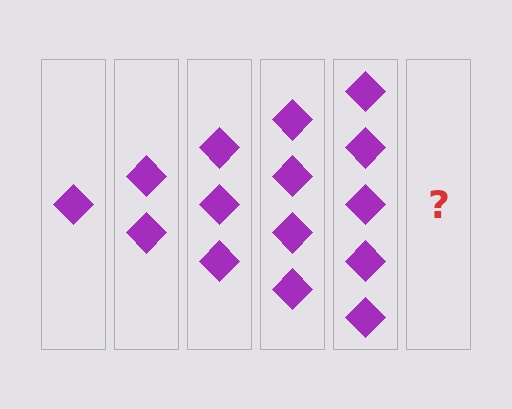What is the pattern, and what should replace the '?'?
The pattern is that each step adds one more diamond. The '?' should be 6 diamonds.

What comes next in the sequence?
The next element should be 6 diamonds.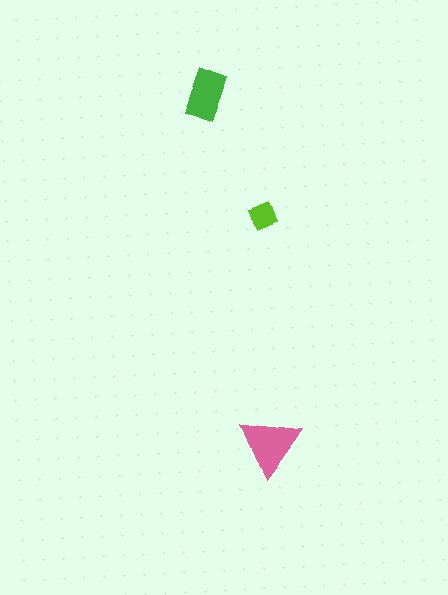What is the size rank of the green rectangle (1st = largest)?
2nd.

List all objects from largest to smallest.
The pink triangle, the green rectangle, the lime diamond.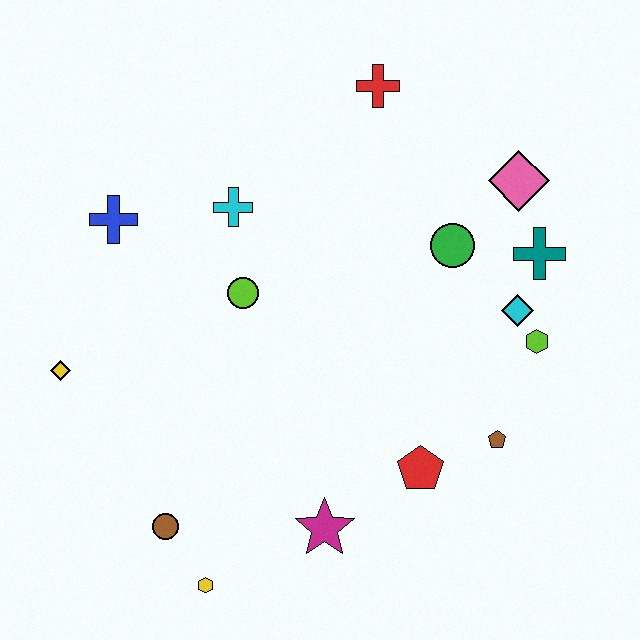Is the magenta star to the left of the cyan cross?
No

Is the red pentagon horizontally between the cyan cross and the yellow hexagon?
No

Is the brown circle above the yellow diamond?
No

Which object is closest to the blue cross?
The cyan cross is closest to the blue cross.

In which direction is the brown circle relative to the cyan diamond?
The brown circle is to the left of the cyan diamond.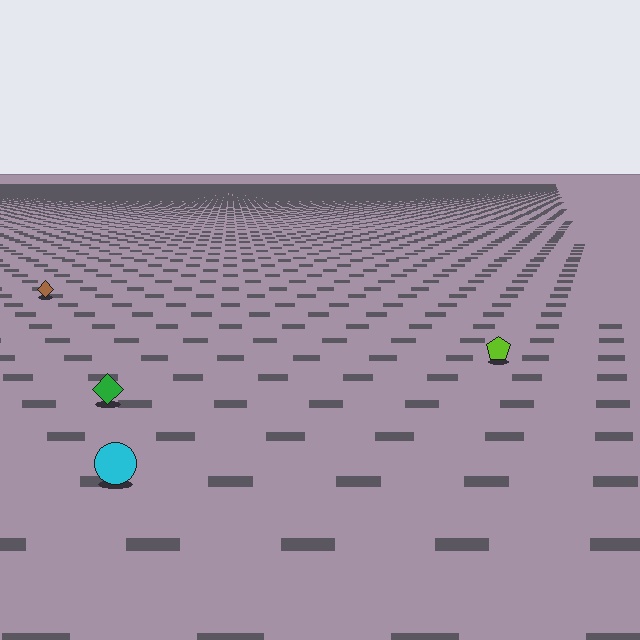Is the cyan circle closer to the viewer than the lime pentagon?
Yes. The cyan circle is closer — you can tell from the texture gradient: the ground texture is coarser near it.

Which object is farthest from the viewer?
The brown diamond is farthest from the viewer. It appears smaller and the ground texture around it is denser.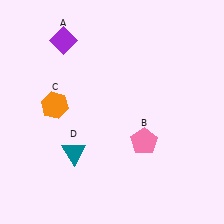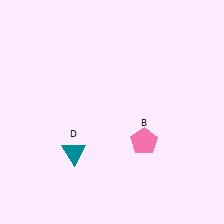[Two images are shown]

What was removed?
The purple diamond (A), the orange hexagon (C) were removed in Image 2.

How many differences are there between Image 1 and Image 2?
There are 2 differences between the two images.